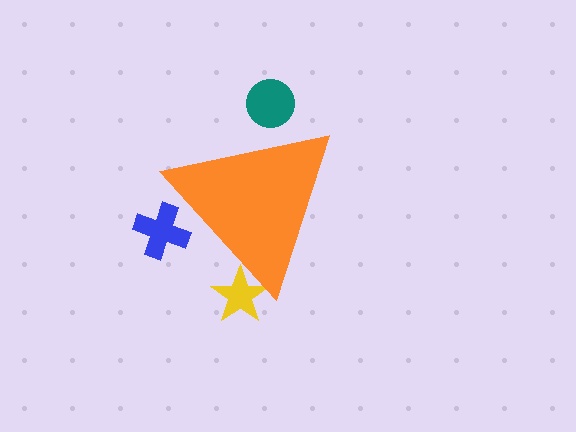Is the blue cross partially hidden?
Yes, the blue cross is partially hidden behind the orange triangle.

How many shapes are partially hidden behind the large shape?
3 shapes are partially hidden.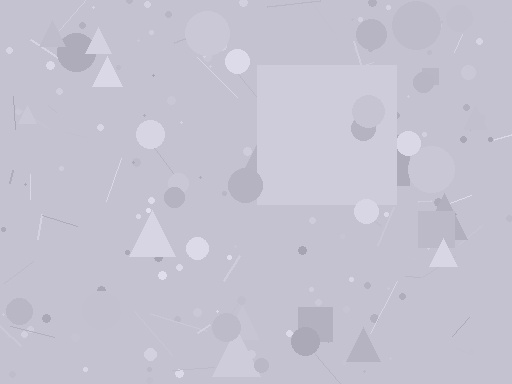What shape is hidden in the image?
A square is hidden in the image.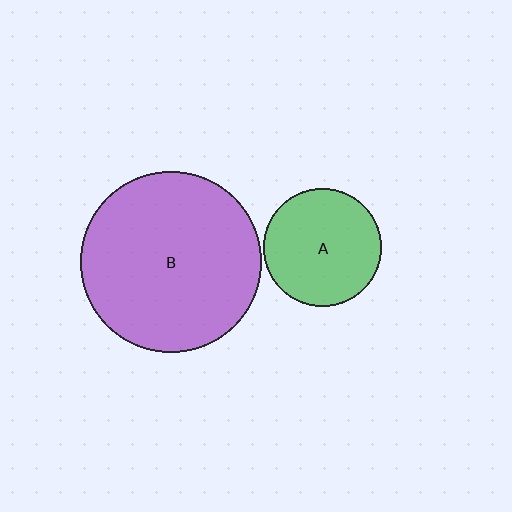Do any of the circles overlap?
No, none of the circles overlap.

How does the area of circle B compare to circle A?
Approximately 2.4 times.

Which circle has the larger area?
Circle B (purple).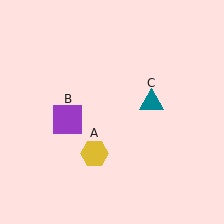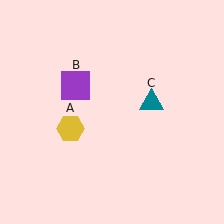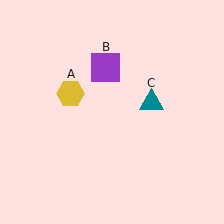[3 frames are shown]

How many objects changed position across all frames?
2 objects changed position: yellow hexagon (object A), purple square (object B).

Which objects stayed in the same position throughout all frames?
Teal triangle (object C) remained stationary.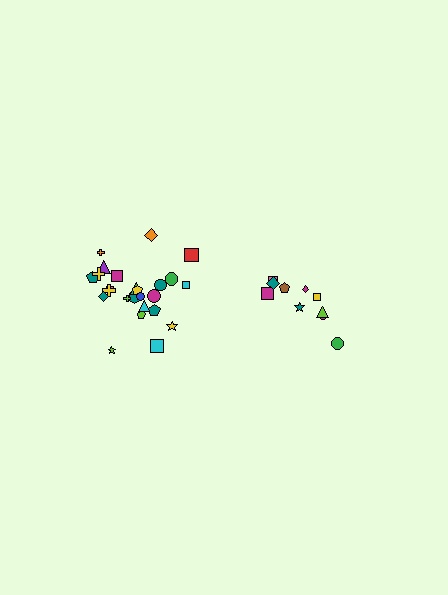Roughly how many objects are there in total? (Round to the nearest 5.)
Roughly 35 objects in total.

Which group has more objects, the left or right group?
The left group.